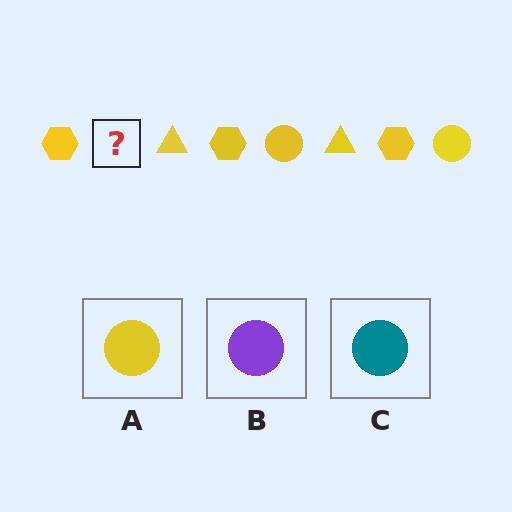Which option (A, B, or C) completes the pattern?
A.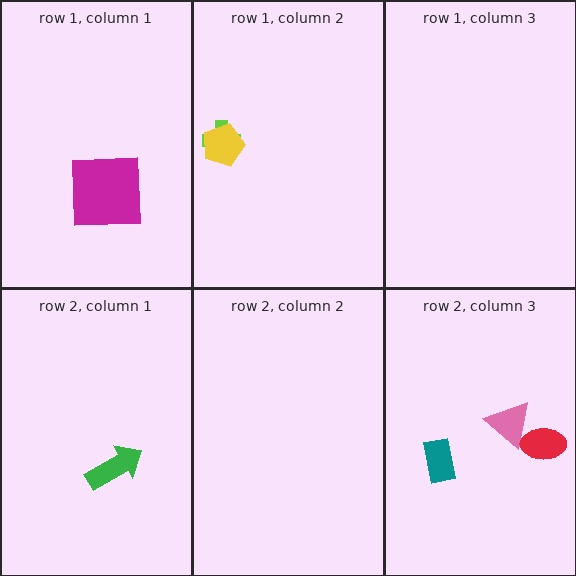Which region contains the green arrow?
The row 2, column 1 region.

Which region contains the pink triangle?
The row 2, column 3 region.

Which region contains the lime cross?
The row 1, column 2 region.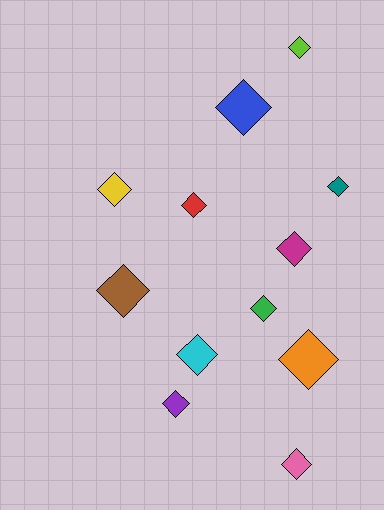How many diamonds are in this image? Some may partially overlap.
There are 12 diamonds.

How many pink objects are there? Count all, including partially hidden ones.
There is 1 pink object.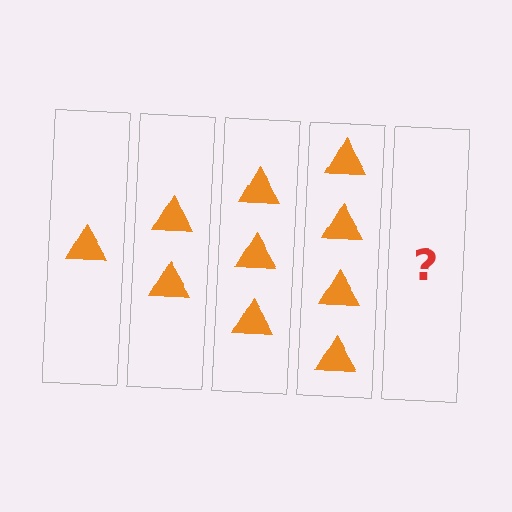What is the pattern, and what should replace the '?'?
The pattern is that each step adds one more triangle. The '?' should be 5 triangles.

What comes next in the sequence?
The next element should be 5 triangles.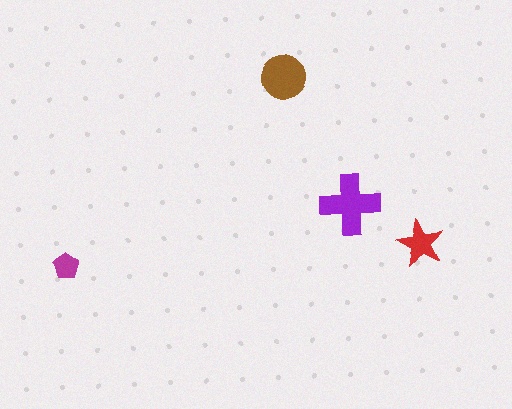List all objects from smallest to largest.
The magenta pentagon, the red star, the brown circle, the purple cross.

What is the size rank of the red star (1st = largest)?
3rd.